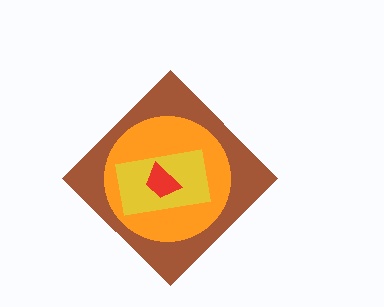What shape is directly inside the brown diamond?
The orange circle.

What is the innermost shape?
The red trapezoid.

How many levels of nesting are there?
4.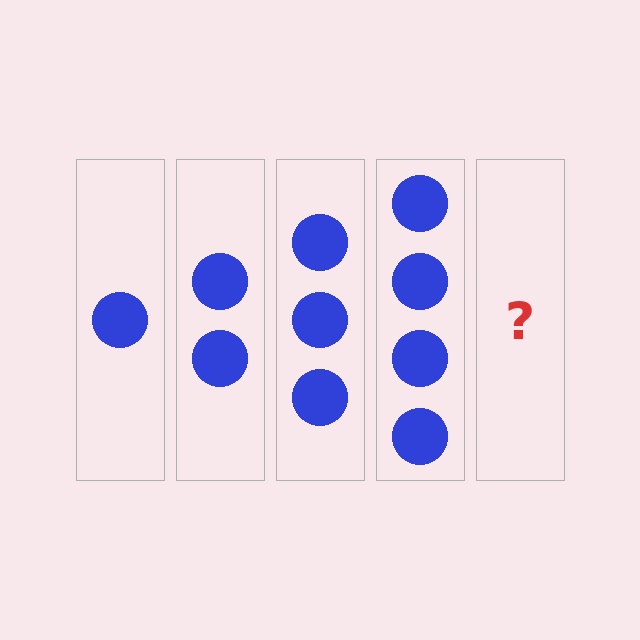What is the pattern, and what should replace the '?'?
The pattern is that each step adds one more circle. The '?' should be 5 circles.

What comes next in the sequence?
The next element should be 5 circles.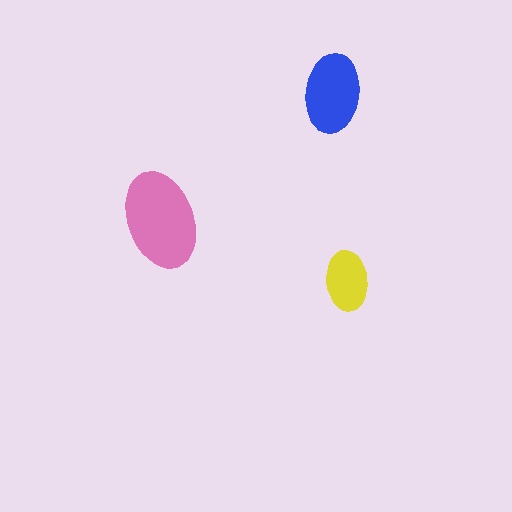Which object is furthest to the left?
The pink ellipse is leftmost.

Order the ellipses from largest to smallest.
the pink one, the blue one, the yellow one.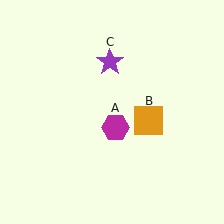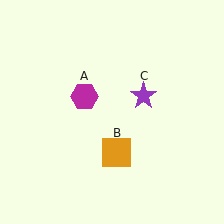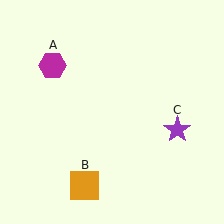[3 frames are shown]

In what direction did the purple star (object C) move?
The purple star (object C) moved down and to the right.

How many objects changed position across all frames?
3 objects changed position: magenta hexagon (object A), orange square (object B), purple star (object C).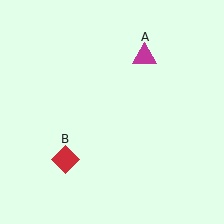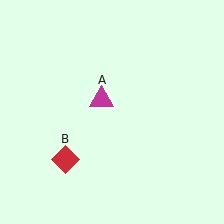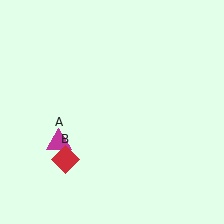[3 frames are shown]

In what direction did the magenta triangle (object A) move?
The magenta triangle (object A) moved down and to the left.